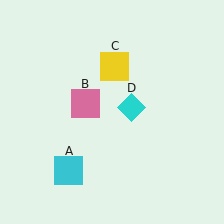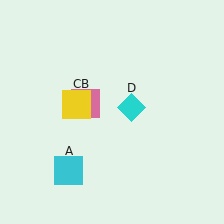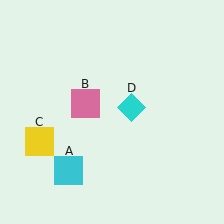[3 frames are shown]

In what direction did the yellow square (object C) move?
The yellow square (object C) moved down and to the left.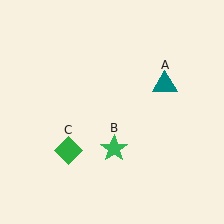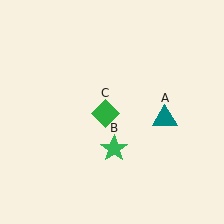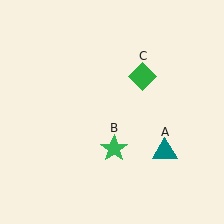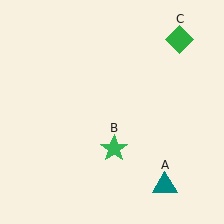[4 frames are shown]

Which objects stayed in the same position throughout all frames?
Green star (object B) remained stationary.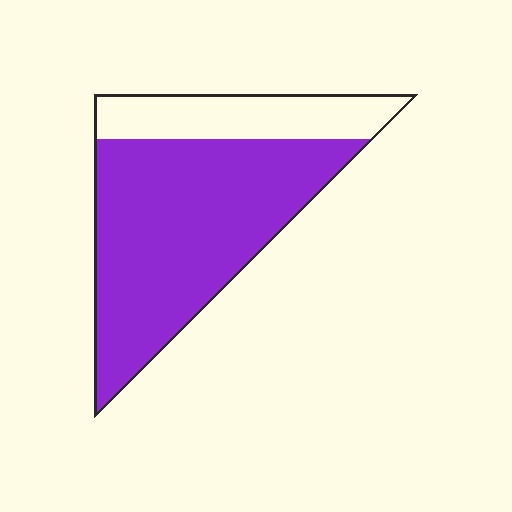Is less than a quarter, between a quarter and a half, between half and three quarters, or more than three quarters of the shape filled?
Between half and three quarters.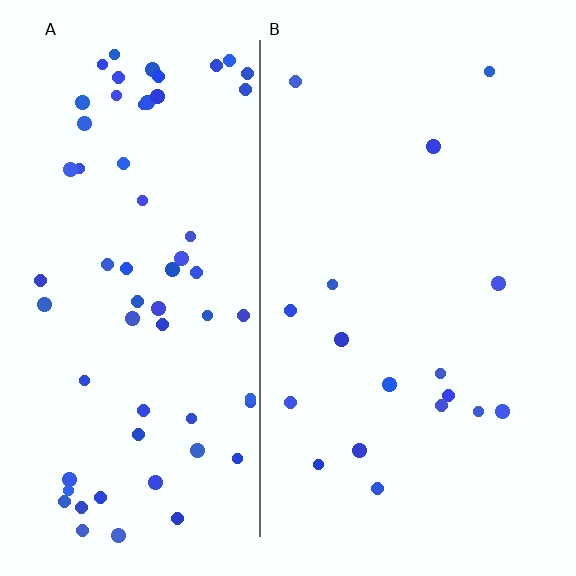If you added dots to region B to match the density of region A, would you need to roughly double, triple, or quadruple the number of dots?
Approximately quadruple.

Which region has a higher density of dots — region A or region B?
A (the left).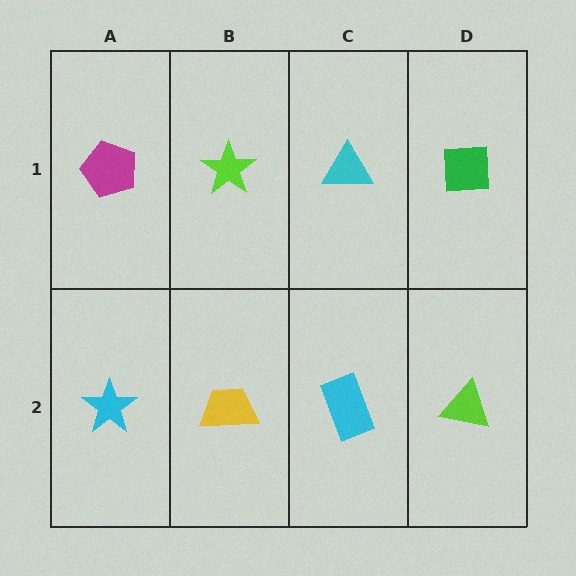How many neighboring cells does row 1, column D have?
2.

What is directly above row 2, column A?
A magenta pentagon.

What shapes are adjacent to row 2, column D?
A green square (row 1, column D), a cyan rectangle (row 2, column C).